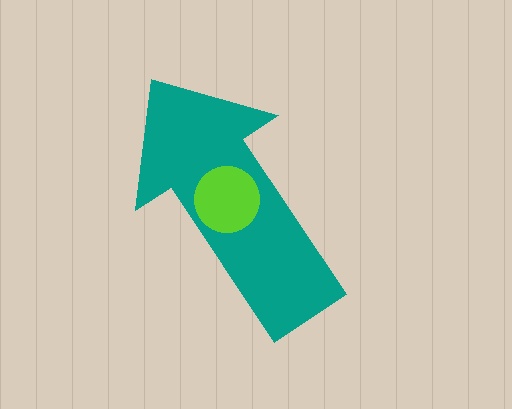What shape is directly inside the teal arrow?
The lime circle.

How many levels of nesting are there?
2.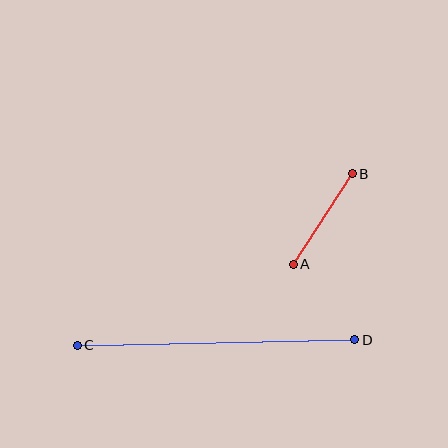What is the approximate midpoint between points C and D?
The midpoint is at approximately (216, 342) pixels.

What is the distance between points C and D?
The distance is approximately 278 pixels.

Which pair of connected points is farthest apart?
Points C and D are farthest apart.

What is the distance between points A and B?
The distance is approximately 108 pixels.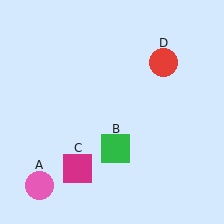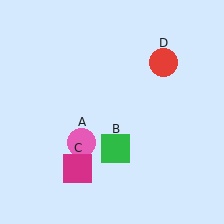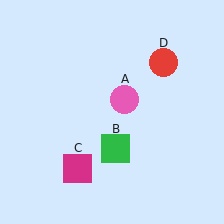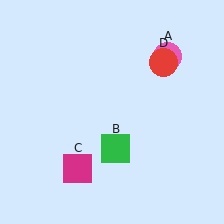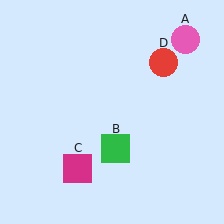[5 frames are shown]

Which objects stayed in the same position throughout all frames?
Green square (object B) and magenta square (object C) and red circle (object D) remained stationary.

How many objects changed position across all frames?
1 object changed position: pink circle (object A).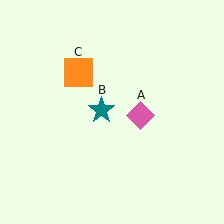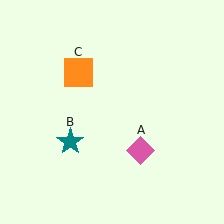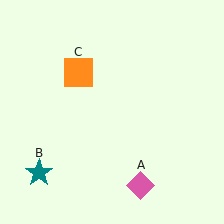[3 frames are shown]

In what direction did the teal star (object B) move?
The teal star (object B) moved down and to the left.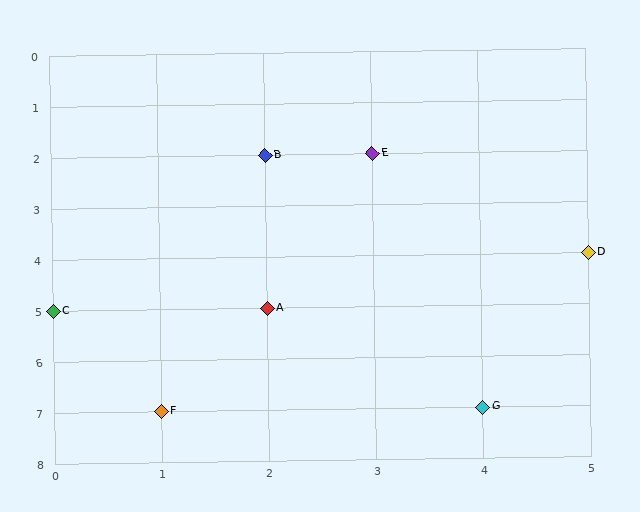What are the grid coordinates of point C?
Point C is at grid coordinates (0, 5).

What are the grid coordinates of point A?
Point A is at grid coordinates (2, 5).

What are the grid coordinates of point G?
Point G is at grid coordinates (4, 7).